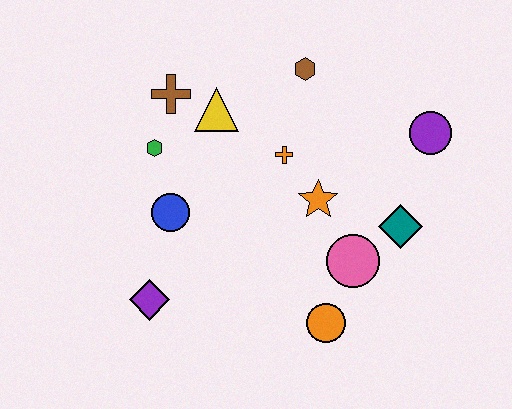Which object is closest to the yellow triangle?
The brown cross is closest to the yellow triangle.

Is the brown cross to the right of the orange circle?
No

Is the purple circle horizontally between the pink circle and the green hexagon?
No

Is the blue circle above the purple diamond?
Yes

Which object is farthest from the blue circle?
The purple circle is farthest from the blue circle.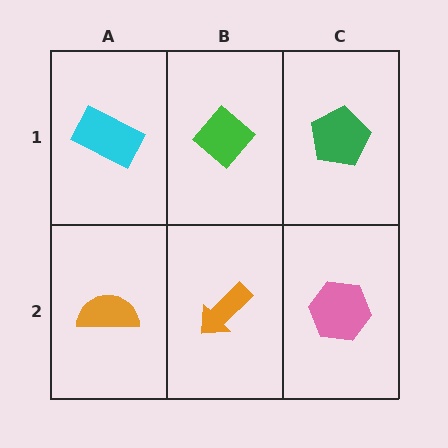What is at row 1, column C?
A green pentagon.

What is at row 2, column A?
An orange semicircle.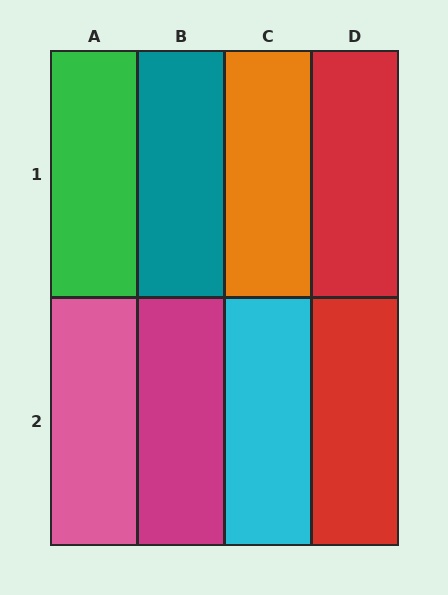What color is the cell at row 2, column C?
Cyan.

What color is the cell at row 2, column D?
Red.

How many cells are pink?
1 cell is pink.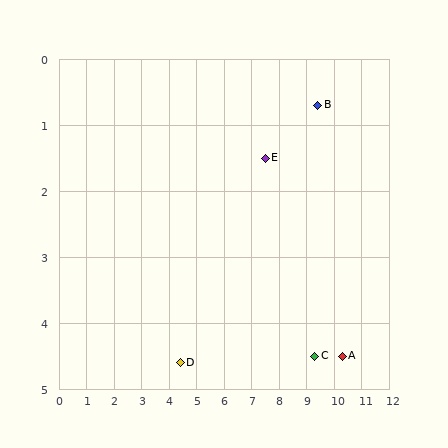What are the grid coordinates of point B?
Point B is at approximately (9.4, 0.7).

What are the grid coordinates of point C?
Point C is at approximately (9.3, 4.5).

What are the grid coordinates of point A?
Point A is at approximately (10.3, 4.5).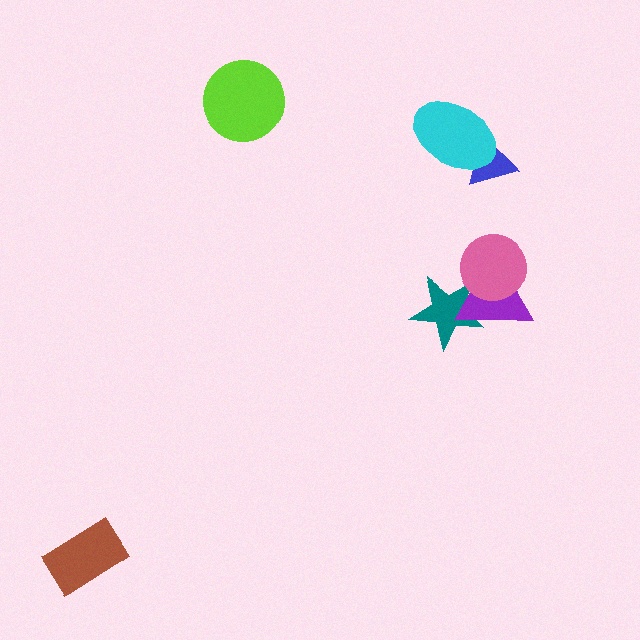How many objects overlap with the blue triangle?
1 object overlaps with the blue triangle.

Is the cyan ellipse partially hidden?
No, no other shape covers it.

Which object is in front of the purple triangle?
The pink circle is in front of the purple triangle.